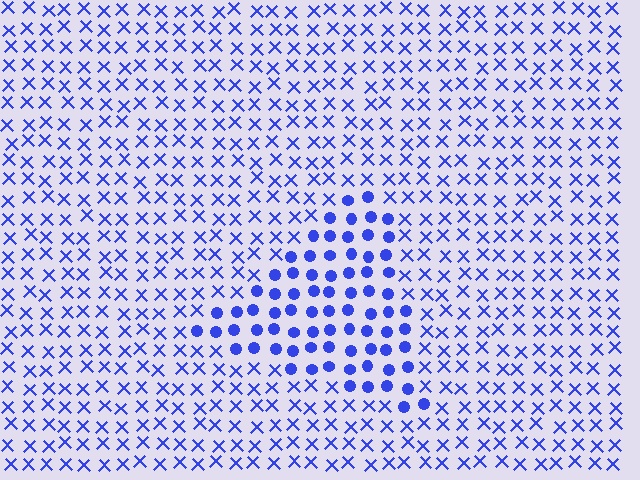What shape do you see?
I see a triangle.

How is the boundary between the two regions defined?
The boundary is defined by a change in element shape: circles inside vs. X marks outside. All elements share the same color and spacing.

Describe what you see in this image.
The image is filled with small blue elements arranged in a uniform grid. A triangle-shaped region contains circles, while the surrounding area contains X marks. The boundary is defined purely by the change in element shape.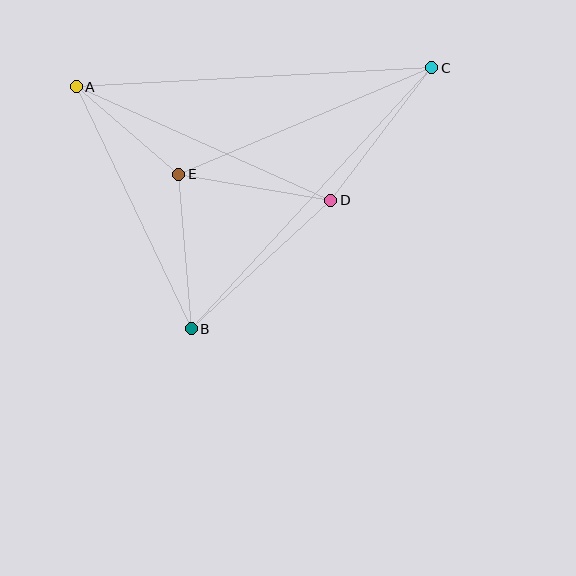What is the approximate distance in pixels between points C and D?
The distance between C and D is approximately 167 pixels.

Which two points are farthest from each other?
Points A and C are farthest from each other.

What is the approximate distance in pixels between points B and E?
The distance between B and E is approximately 155 pixels.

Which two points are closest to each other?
Points A and E are closest to each other.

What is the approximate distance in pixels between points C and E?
The distance between C and E is approximately 274 pixels.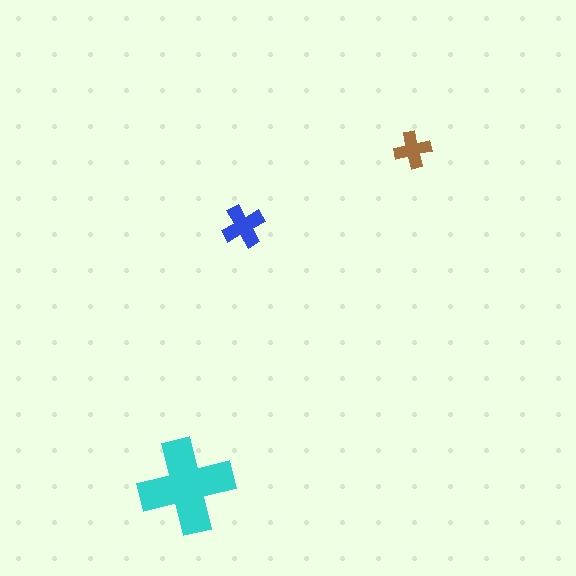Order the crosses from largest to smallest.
the cyan one, the blue one, the brown one.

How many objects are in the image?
There are 3 objects in the image.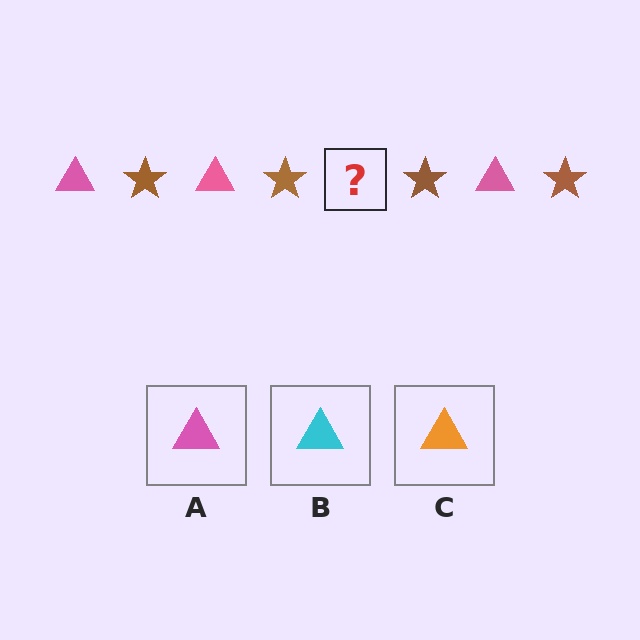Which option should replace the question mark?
Option A.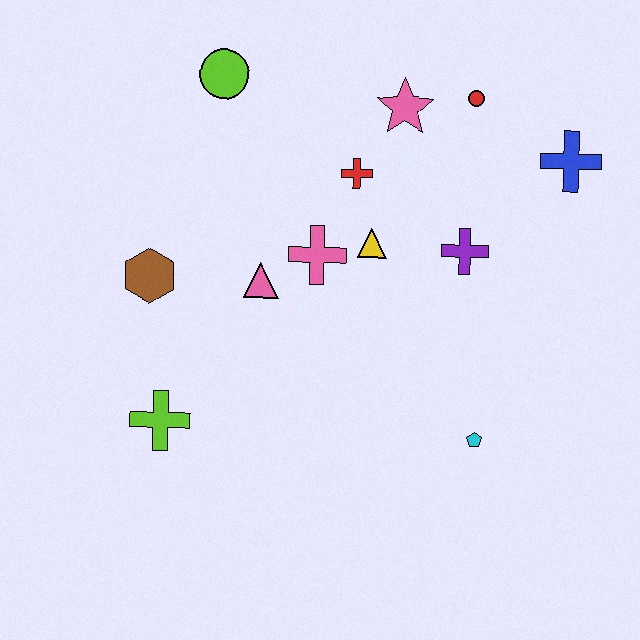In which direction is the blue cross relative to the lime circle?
The blue cross is to the right of the lime circle.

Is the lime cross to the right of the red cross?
No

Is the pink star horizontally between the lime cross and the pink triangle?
No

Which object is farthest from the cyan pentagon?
The lime circle is farthest from the cyan pentagon.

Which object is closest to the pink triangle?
The pink cross is closest to the pink triangle.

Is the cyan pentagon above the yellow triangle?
No